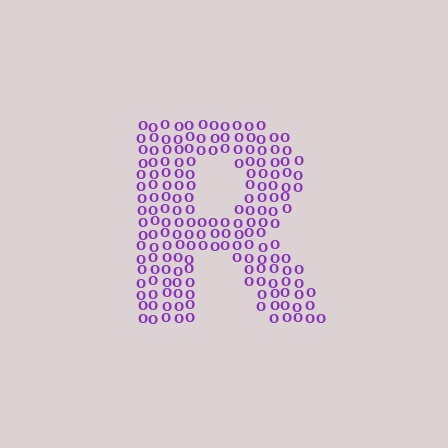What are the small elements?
The small elements are letter O's.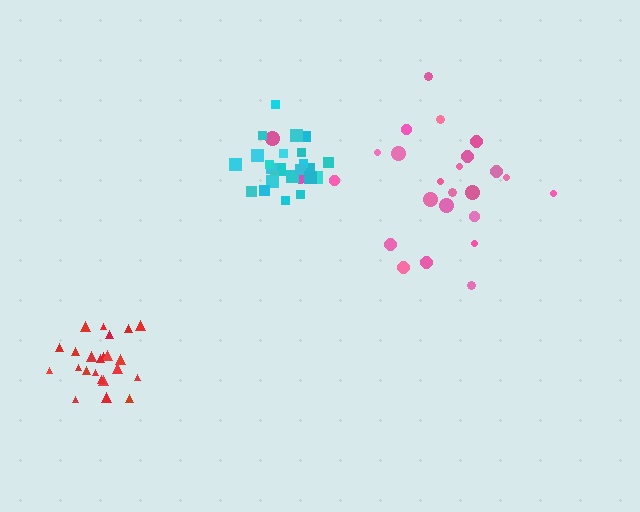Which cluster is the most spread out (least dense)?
Pink.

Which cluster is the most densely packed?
Cyan.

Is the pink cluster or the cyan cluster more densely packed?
Cyan.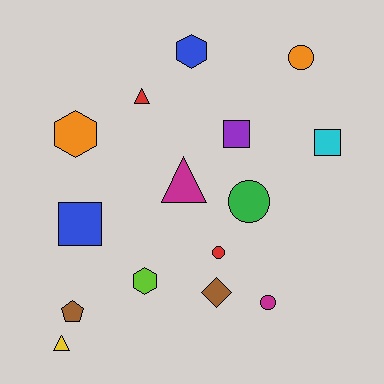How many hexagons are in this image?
There are 3 hexagons.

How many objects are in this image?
There are 15 objects.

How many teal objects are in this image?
There are no teal objects.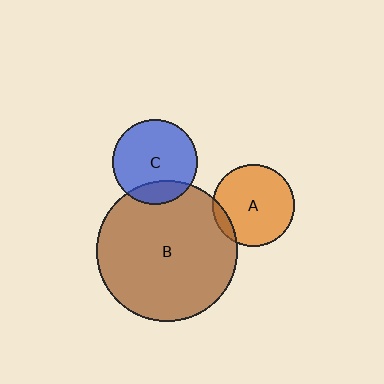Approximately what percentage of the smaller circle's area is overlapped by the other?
Approximately 20%.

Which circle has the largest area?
Circle B (brown).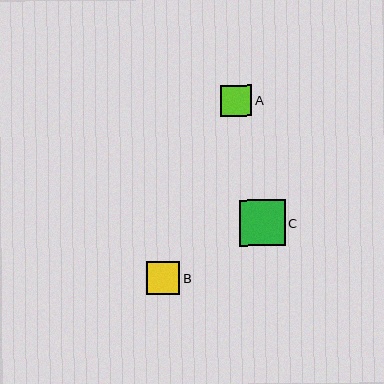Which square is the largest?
Square C is the largest with a size of approximately 46 pixels.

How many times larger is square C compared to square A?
Square C is approximately 1.5 times the size of square A.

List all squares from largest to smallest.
From largest to smallest: C, B, A.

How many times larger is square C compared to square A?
Square C is approximately 1.5 times the size of square A.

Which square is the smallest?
Square A is the smallest with a size of approximately 31 pixels.